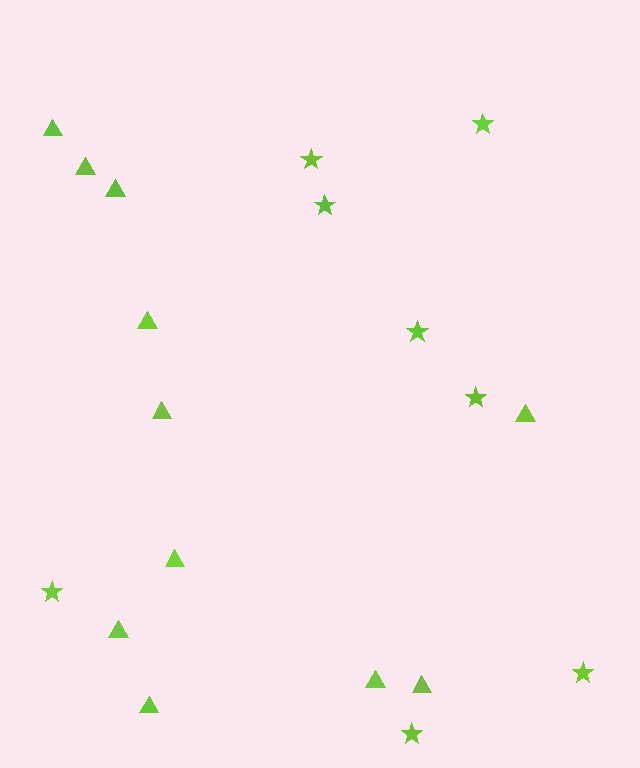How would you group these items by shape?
There are 2 groups: one group of stars (8) and one group of triangles (11).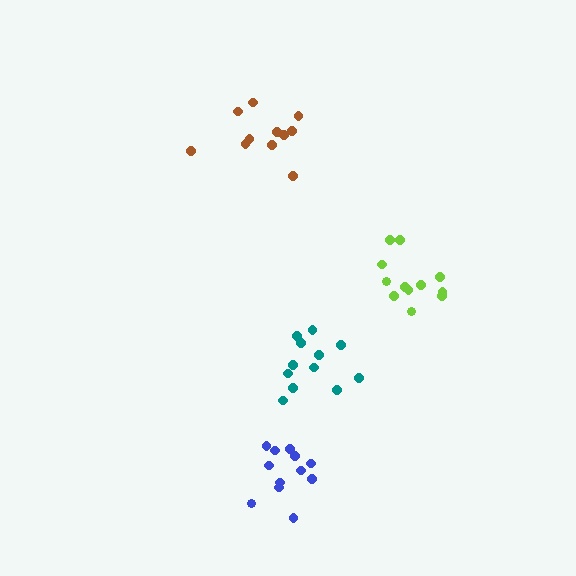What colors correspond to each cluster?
The clusters are colored: lime, blue, brown, teal.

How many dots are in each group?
Group 1: 12 dots, Group 2: 12 dots, Group 3: 11 dots, Group 4: 12 dots (47 total).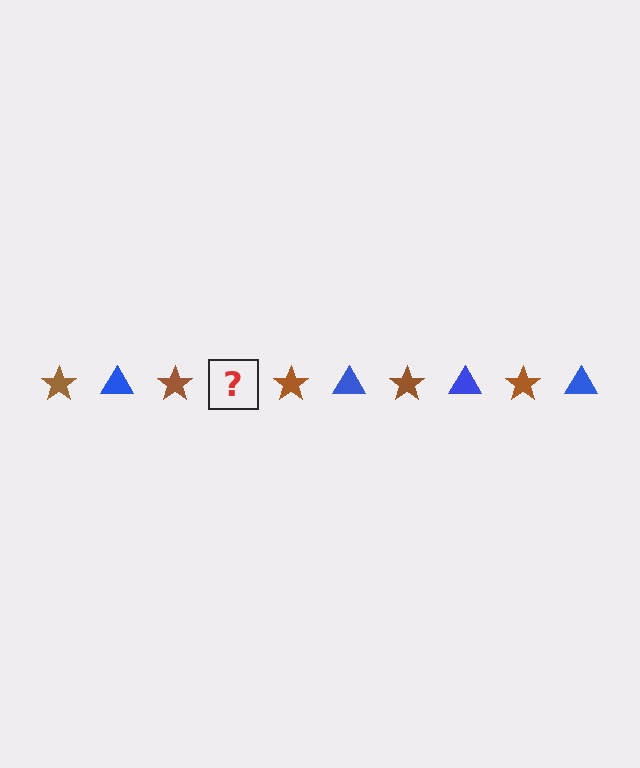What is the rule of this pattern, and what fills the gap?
The rule is that the pattern alternates between brown star and blue triangle. The gap should be filled with a blue triangle.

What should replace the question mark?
The question mark should be replaced with a blue triangle.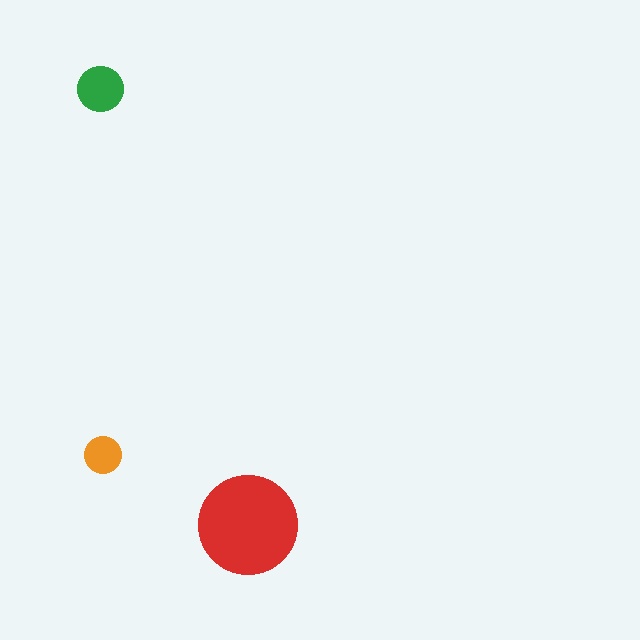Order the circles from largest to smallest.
the red one, the green one, the orange one.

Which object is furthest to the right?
The red circle is rightmost.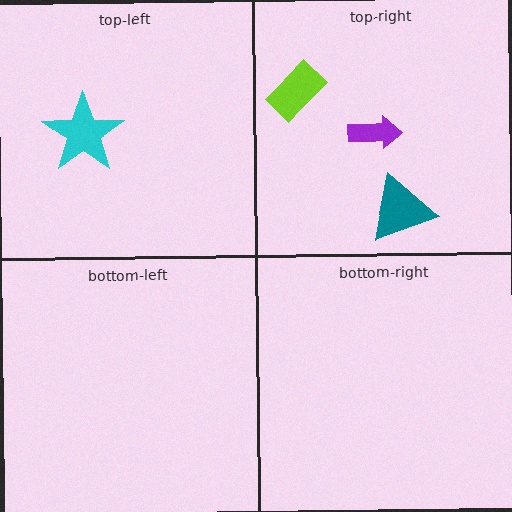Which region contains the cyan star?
The top-left region.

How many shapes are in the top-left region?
1.